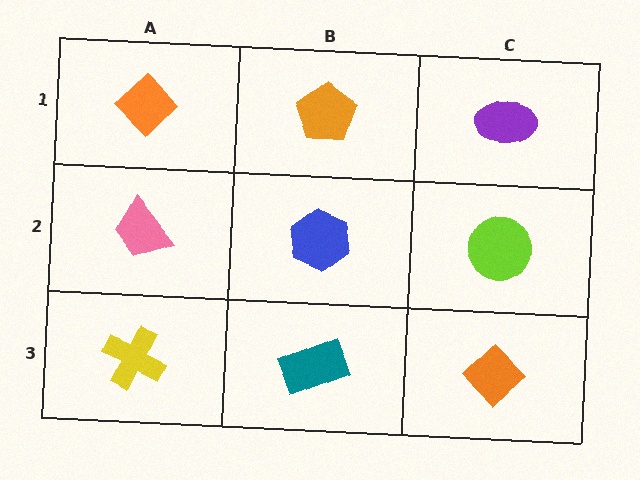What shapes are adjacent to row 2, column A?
An orange diamond (row 1, column A), a yellow cross (row 3, column A), a blue hexagon (row 2, column B).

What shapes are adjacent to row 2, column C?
A purple ellipse (row 1, column C), an orange diamond (row 3, column C), a blue hexagon (row 2, column B).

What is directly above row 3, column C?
A lime circle.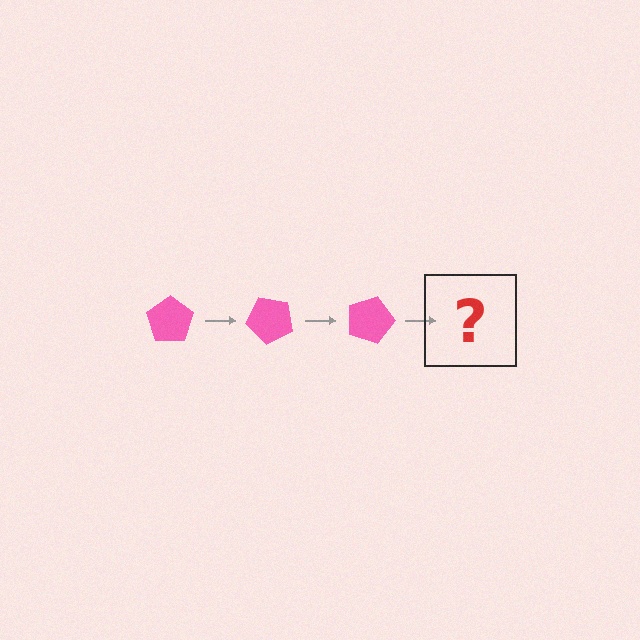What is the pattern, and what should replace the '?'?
The pattern is that the pentagon rotates 45 degrees each step. The '?' should be a pink pentagon rotated 135 degrees.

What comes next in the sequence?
The next element should be a pink pentagon rotated 135 degrees.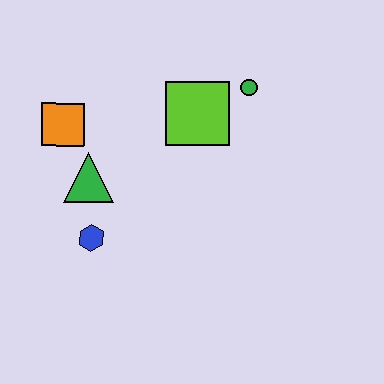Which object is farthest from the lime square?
The blue hexagon is farthest from the lime square.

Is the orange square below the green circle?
Yes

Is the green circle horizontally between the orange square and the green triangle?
No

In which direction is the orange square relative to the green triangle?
The orange square is above the green triangle.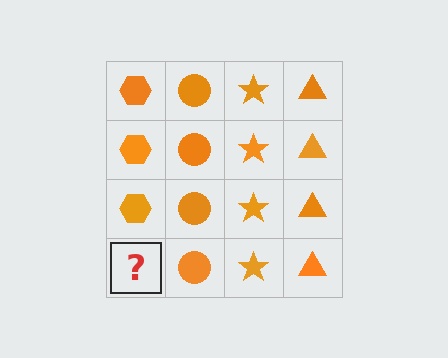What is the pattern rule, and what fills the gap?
The rule is that each column has a consistent shape. The gap should be filled with an orange hexagon.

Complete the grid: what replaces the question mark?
The question mark should be replaced with an orange hexagon.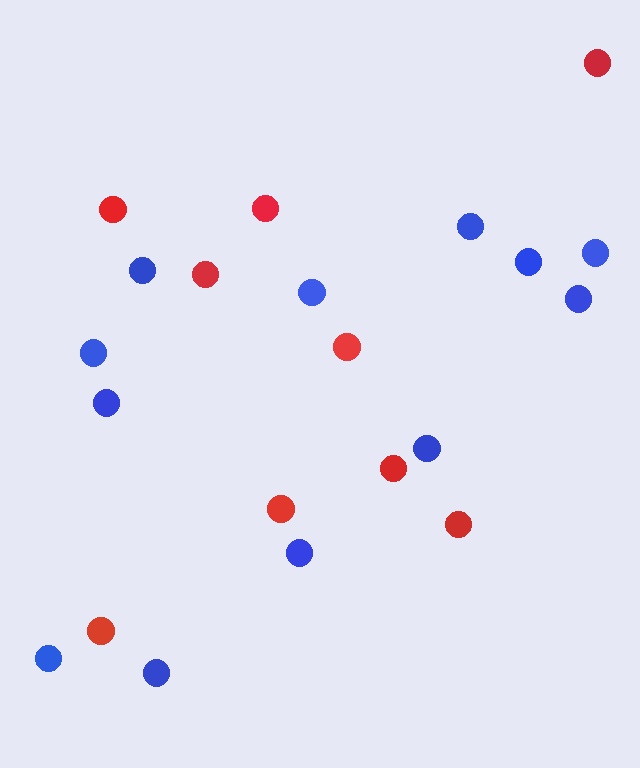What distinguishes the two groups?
There are 2 groups: one group of red circles (9) and one group of blue circles (12).